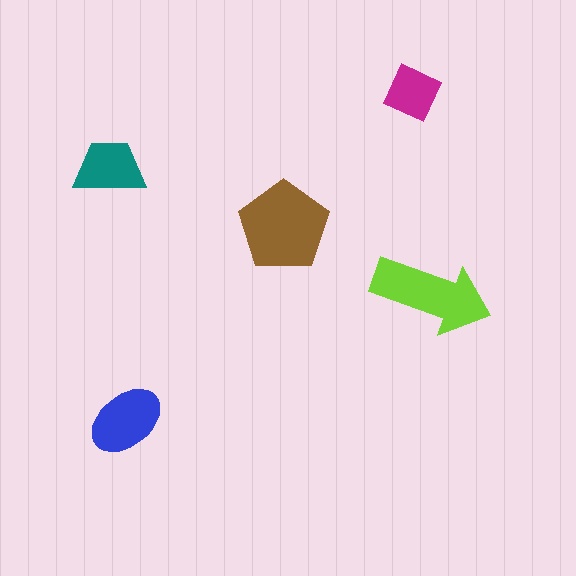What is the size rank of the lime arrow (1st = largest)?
2nd.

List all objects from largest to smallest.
The brown pentagon, the lime arrow, the blue ellipse, the teal trapezoid, the magenta diamond.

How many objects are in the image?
There are 5 objects in the image.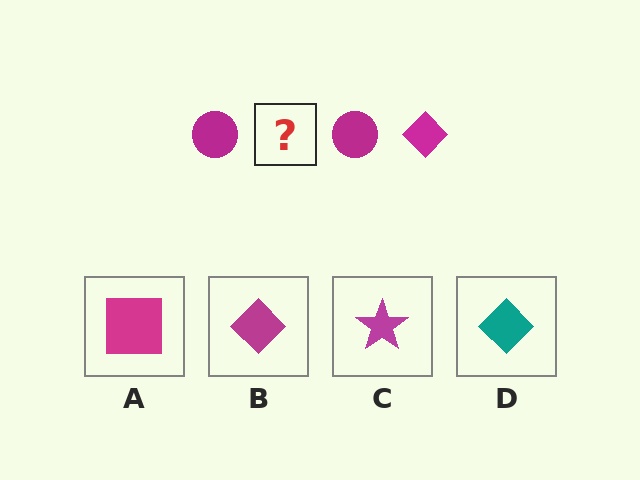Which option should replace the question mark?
Option B.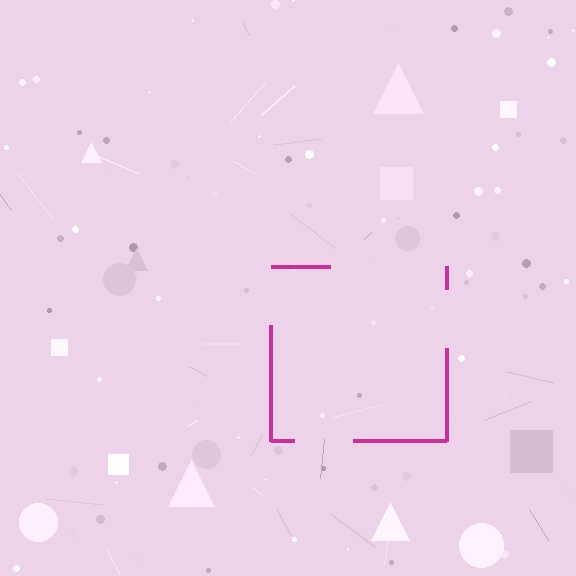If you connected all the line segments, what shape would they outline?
They would outline a square.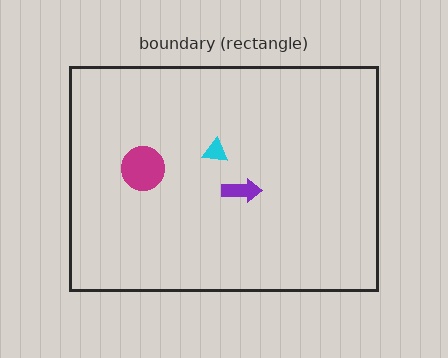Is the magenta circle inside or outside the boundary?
Inside.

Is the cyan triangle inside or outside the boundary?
Inside.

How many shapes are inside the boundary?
3 inside, 0 outside.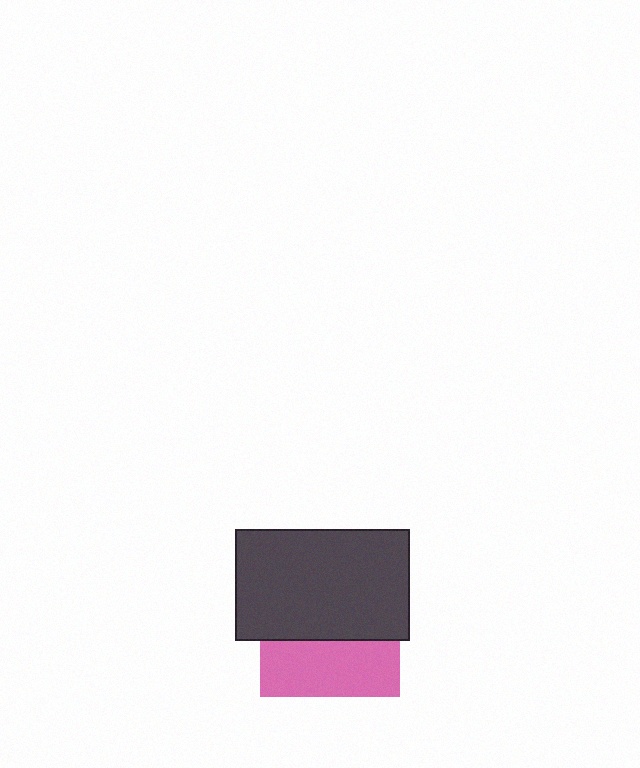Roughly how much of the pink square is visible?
A small part of it is visible (roughly 40%).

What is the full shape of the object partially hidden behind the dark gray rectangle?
The partially hidden object is a pink square.